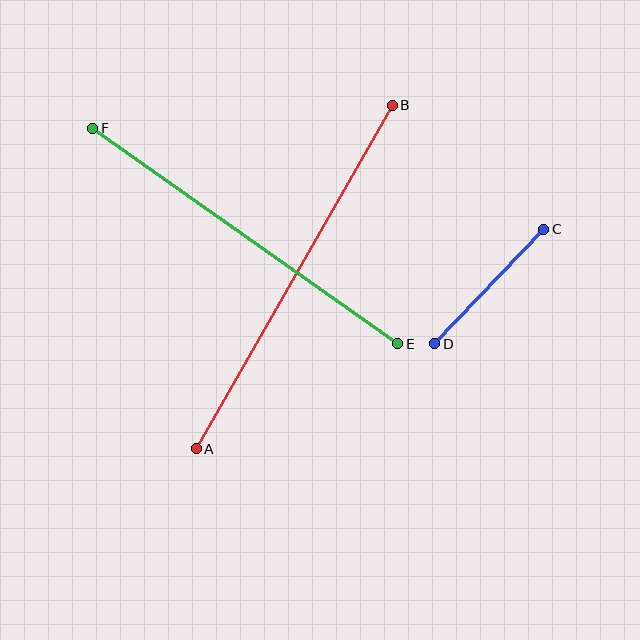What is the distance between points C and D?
The distance is approximately 158 pixels.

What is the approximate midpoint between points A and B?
The midpoint is at approximately (294, 277) pixels.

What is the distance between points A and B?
The distance is approximately 395 pixels.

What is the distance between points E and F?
The distance is approximately 373 pixels.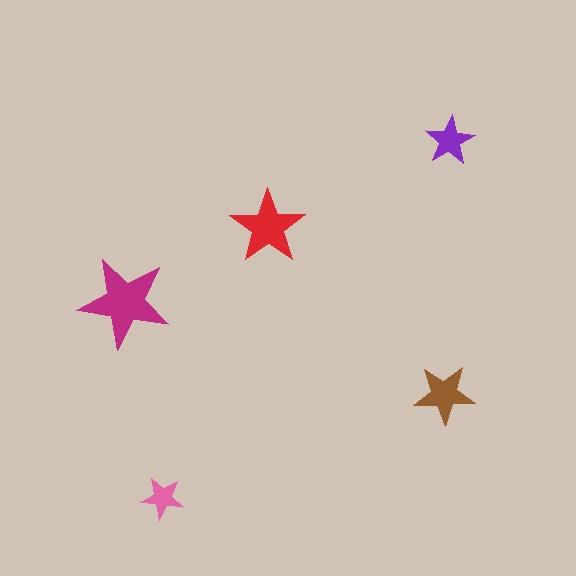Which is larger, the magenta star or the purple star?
The magenta one.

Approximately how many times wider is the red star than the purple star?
About 1.5 times wider.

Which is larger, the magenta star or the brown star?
The magenta one.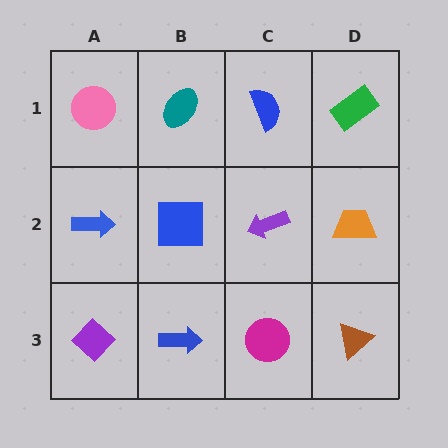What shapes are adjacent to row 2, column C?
A blue semicircle (row 1, column C), a magenta circle (row 3, column C), a blue square (row 2, column B), an orange trapezoid (row 2, column D).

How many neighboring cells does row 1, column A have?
2.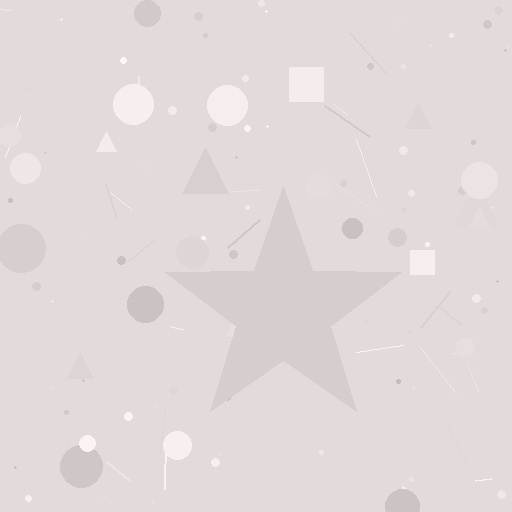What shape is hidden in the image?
A star is hidden in the image.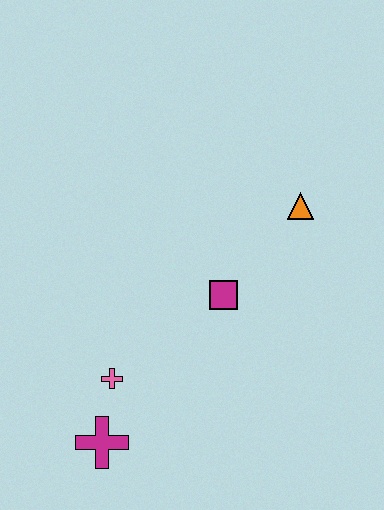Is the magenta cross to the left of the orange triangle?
Yes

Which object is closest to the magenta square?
The orange triangle is closest to the magenta square.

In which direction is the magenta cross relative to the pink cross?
The magenta cross is below the pink cross.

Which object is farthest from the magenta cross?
The orange triangle is farthest from the magenta cross.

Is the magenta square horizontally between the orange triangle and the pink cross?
Yes